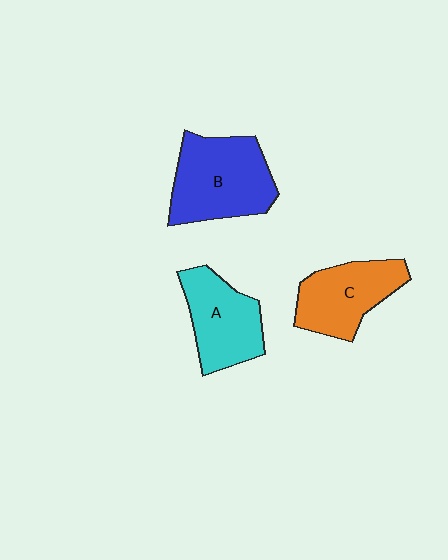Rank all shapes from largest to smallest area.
From largest to smallest: B (blue), A (cyan), C (orange).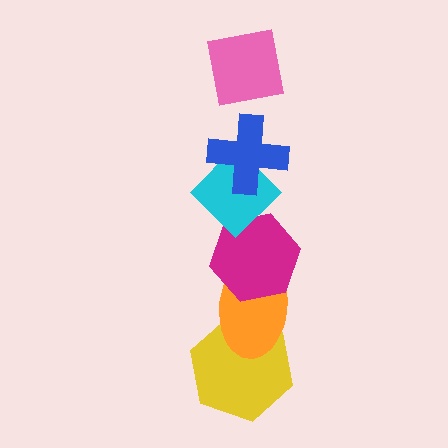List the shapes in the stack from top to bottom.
From top to bottom: the pink square, the blue cross, the cyan diamond, the magenta hexagon, the orange ellipse, the yellow hexagon.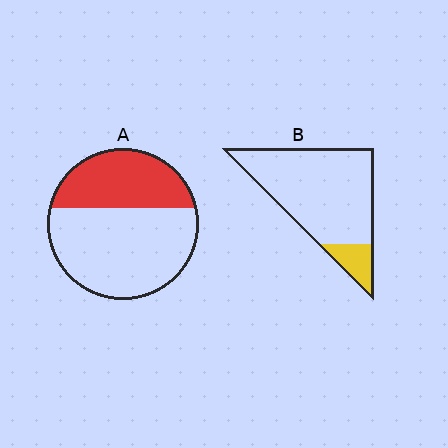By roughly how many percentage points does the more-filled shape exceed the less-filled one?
By roughly 25 percentage points (A over B).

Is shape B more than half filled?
No.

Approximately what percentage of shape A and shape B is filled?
A is approximately 35% and B is approximately 15%.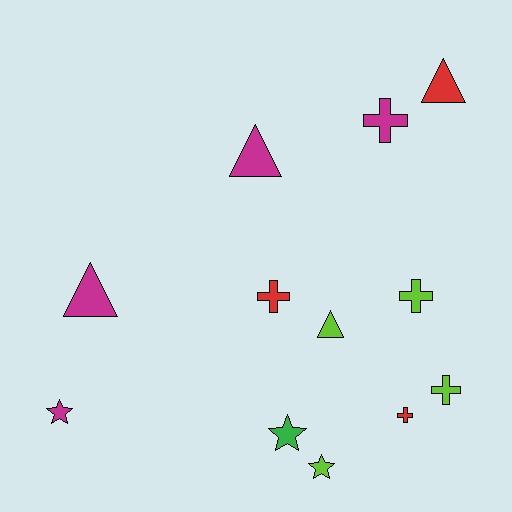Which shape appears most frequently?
Cross, with 5 objects.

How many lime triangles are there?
There is 1 lime triangle.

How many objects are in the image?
There are 12 objects.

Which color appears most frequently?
Lime, with 4 objects.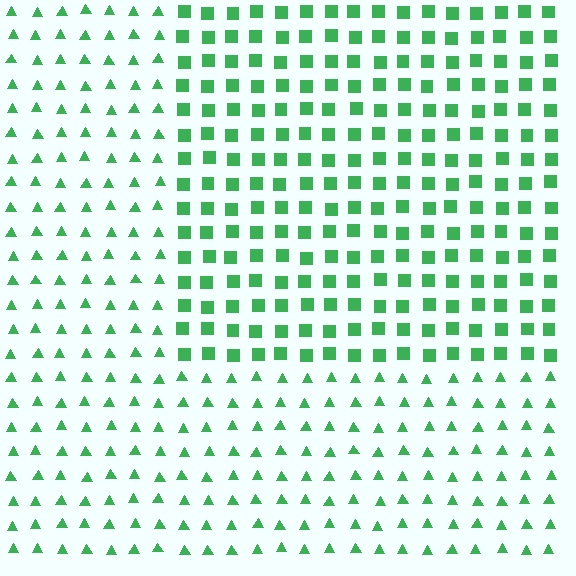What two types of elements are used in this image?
The image uses squares inside the rectangle region and triangles outside it.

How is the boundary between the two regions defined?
The boundary is defined by a change in element shape: squares inside vs. triangles outside. All elements share the same color and spacing.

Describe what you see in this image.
The image is filled with small green elements arranged in a uniform grid. A rectangle-shaped region contains squares, while the surrounding area contains triangles. The boundary is defined purely by the change in element shape.